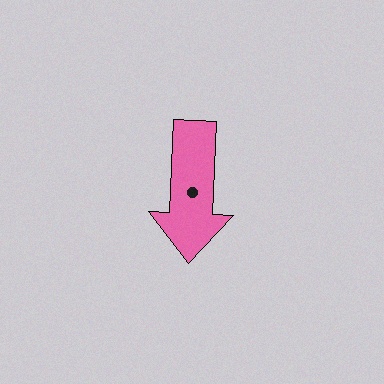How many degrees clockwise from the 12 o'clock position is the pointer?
Approximately 183 degrees.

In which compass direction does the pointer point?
South.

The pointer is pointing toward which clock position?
Roughly 6 o'clock.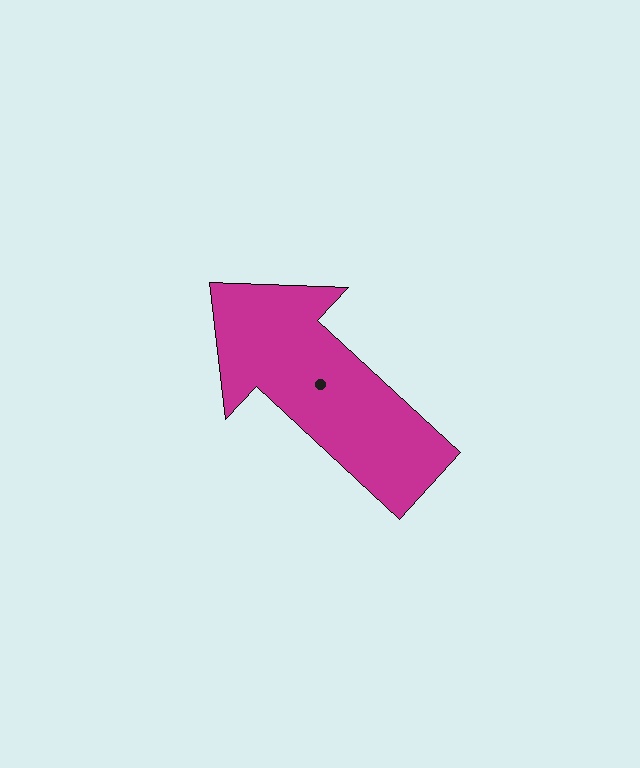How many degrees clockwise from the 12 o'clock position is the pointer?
Approximately 313 degrees.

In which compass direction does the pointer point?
Northwest.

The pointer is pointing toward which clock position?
Roughly 10 o'clock.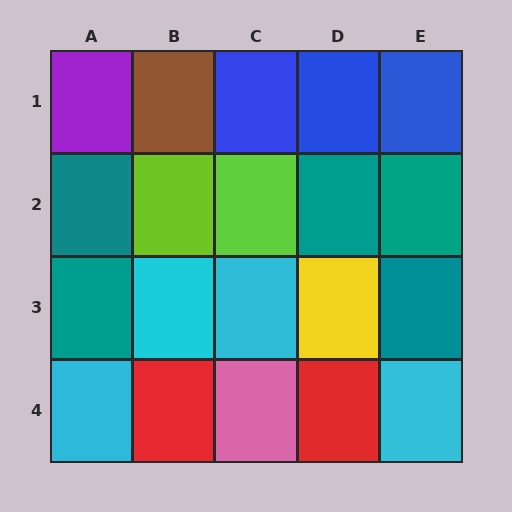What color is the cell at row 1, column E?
Blue.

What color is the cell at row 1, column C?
Blue.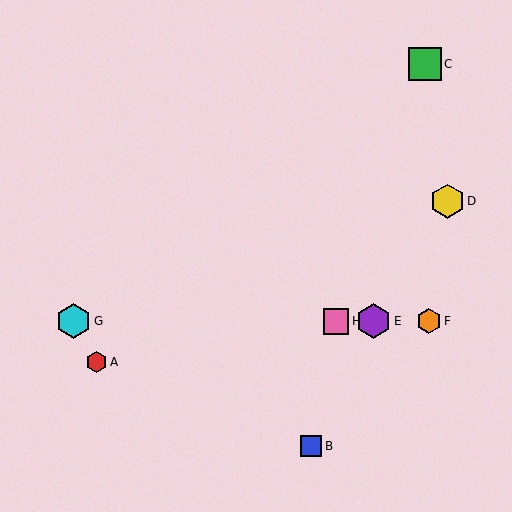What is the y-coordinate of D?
Object D is at y≈201.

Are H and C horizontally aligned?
No, H is at y≈321 and C is at y≈64.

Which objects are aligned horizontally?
Objects E, F, G, H are aligned horizontally.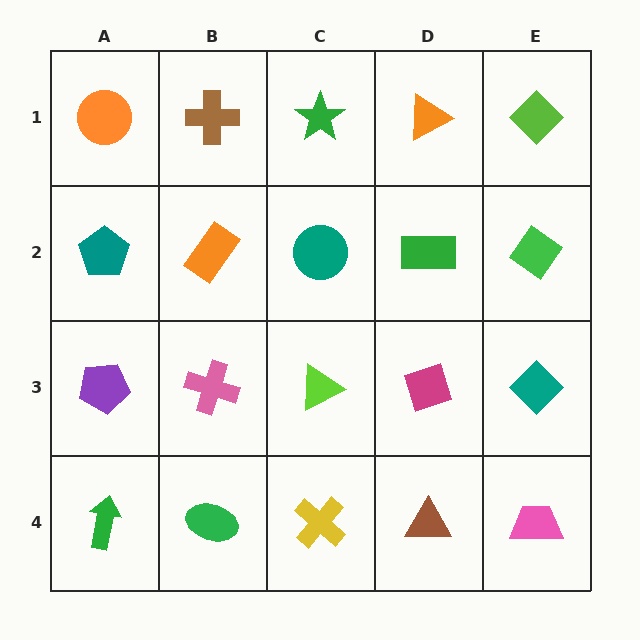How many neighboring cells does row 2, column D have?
4.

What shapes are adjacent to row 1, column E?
A green diamond (row 2, column E), an orange triangle (row 1, column D).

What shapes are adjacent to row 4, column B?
A pink cross (row 3, column B), a green arrow (row 4, column A), a yellow cross (row 4, column C).